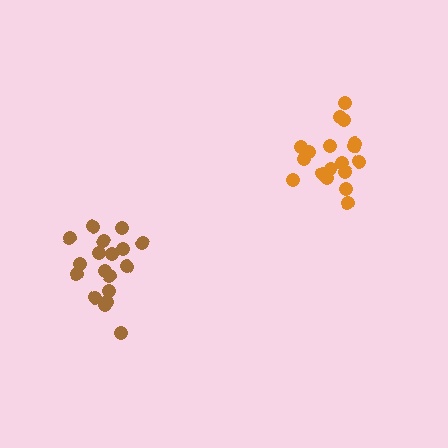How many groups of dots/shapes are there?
There are 2 groups.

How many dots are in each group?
Group 1: 19 dots, Group 2: 18 dots (37 total).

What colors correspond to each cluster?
The clusters are colored: orange, brown.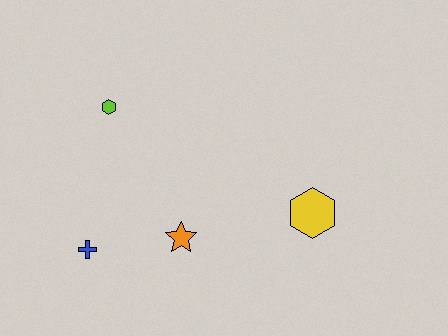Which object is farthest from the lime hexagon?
The yellow hexagon is farthest from the lime hexagon.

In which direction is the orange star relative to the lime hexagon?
The orange star is below the lime hexagon.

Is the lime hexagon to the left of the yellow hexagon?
Yes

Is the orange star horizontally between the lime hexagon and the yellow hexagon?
Yes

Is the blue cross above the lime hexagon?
No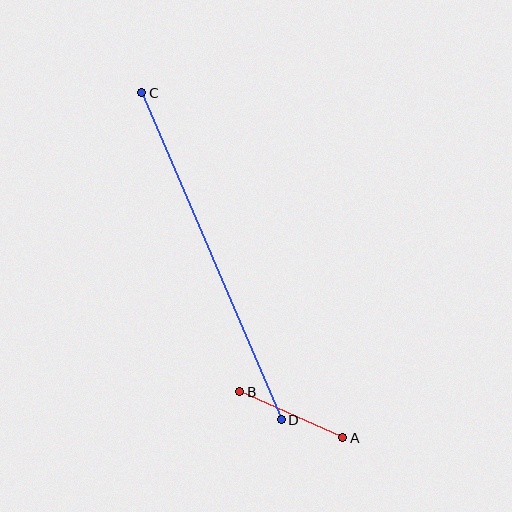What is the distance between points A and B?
The distance is approximately 113 pixels.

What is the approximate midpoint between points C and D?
The midpoint is at approximately (211, 256) pixels.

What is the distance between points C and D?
The distance is approximately 356 pixels.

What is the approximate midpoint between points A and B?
The midpoint is at approximately (291, 415) pixels.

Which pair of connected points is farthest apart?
Points C and D are farthest apart.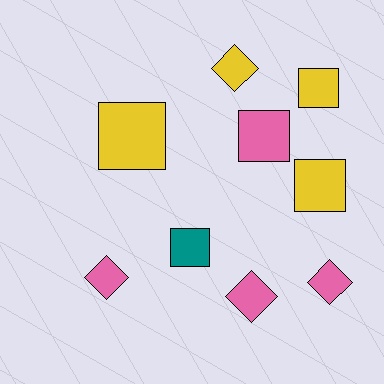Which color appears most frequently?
Yellow, with 4 objects.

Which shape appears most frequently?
Square, with 5 objects.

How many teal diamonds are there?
There are no teal diamonds.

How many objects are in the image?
There are 9 objects.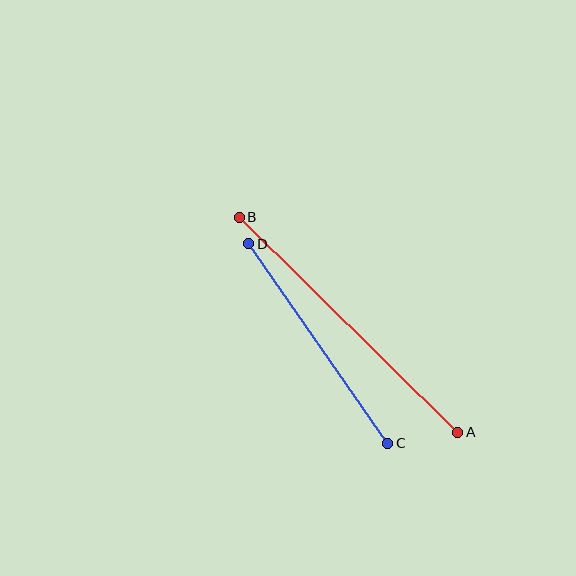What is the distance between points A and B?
The distance is approximately 306 pixels.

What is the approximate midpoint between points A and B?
The midpoint is at approximately (348, 325) pixels.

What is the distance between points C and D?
The distance is approximately 243 pixels.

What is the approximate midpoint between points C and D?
The midpoint is at approximately (318, 343) pixels.